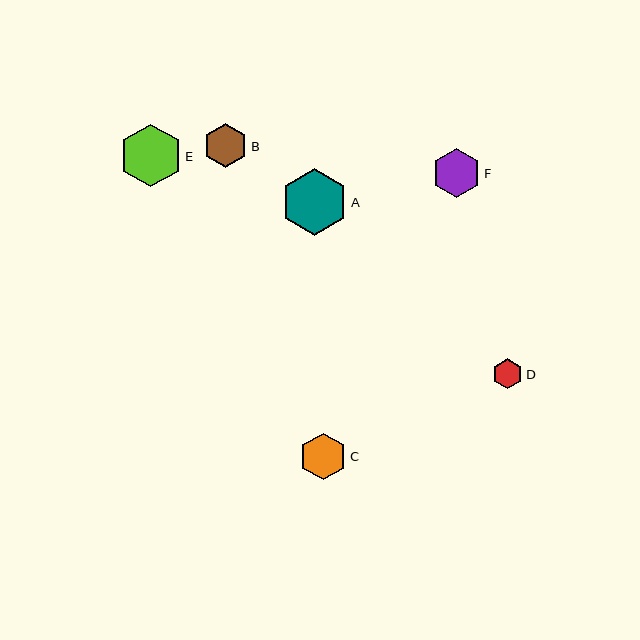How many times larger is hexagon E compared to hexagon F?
Hexagon E is approximately 1.3 times the size of hexagon F.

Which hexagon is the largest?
Hexagon A is the largest with a size of approximately 67 pixels.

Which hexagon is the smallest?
Hexagon D is the smallest with a size of approximately 30 pixels.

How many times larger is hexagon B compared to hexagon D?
Hexagon B is approximately 1.4 times the size of hexagon D.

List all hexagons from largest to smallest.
From largest to smallest: A, E, F, C, B, D.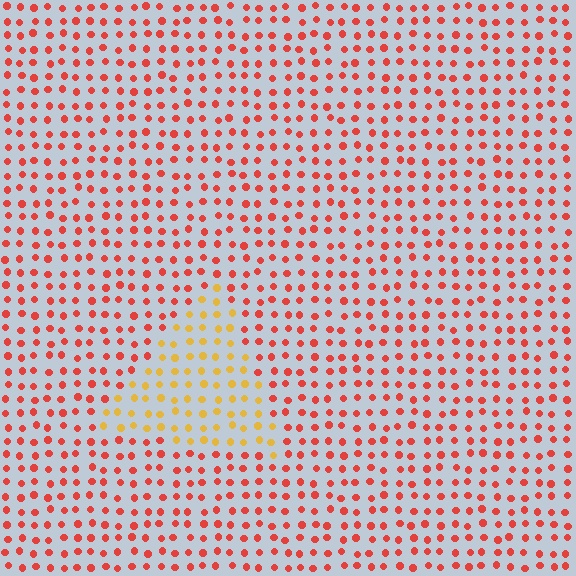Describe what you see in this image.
The image is filled with small red elements in a uniform arrangement. A triangle-shaped region is visible where the elements are tinted to a slightly different hue, forming a subtle color boundary.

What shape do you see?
I see a triangle.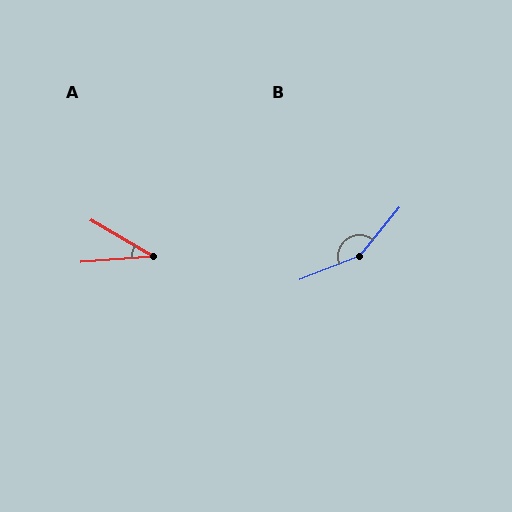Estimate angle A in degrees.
Approximately 34 degrees.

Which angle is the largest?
B, at approximately 151 degrees.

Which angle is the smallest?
A, at approximately 34 degrees.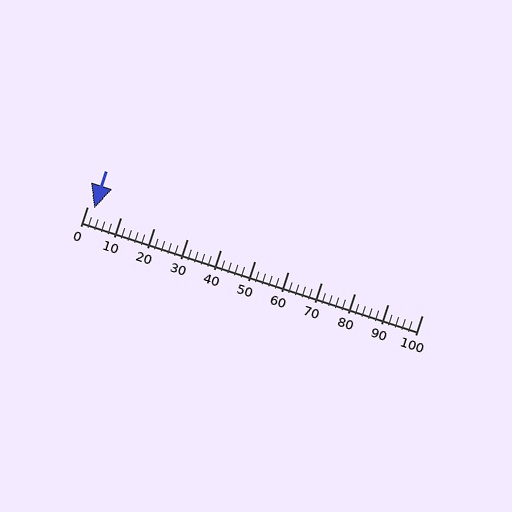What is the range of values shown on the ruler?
The ruler shows values from 0 to 100.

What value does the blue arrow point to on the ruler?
The blue arrow points to approximately 2.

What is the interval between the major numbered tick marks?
The major tick marks are spaced 10 units apart.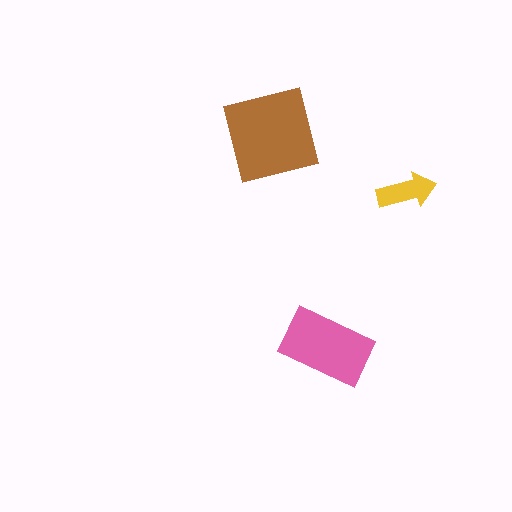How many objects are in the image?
There are 3 objects in the image.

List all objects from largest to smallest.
The brown square, the pink rectangle, the yellow arrow.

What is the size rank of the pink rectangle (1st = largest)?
2nd.